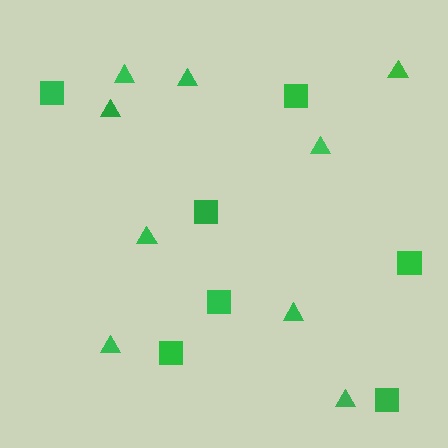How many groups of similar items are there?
There are 2 groups: one group of squares (7) and one group of triangles (9).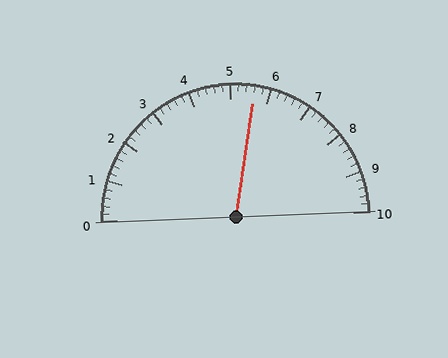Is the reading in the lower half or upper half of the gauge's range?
The reading is in the upper half of the range (0 to 10).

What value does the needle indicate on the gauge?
The needle indicates approximately 5.6.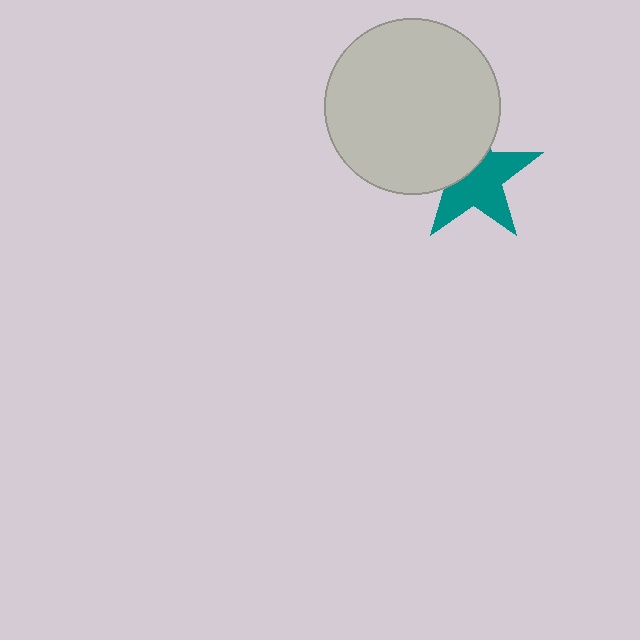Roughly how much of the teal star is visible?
About half of it is visible (roughly 61%).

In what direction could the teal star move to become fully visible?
The teal star could move toward the lower-right. That would shift it out from behind the light gray circle entirely.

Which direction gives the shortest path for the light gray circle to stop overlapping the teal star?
Moving toward the upper-left gives the shortest separation.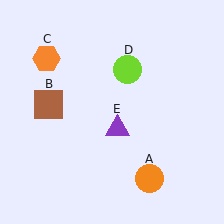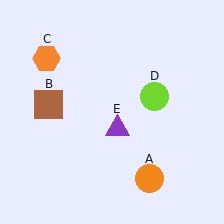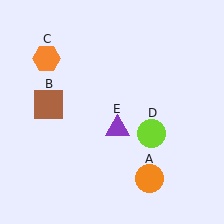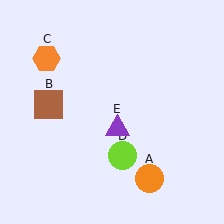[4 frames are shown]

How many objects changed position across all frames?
1 object changed position: lime circle (object D).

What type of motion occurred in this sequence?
The lime circle (object D) rotated clockwise around the center of the scene.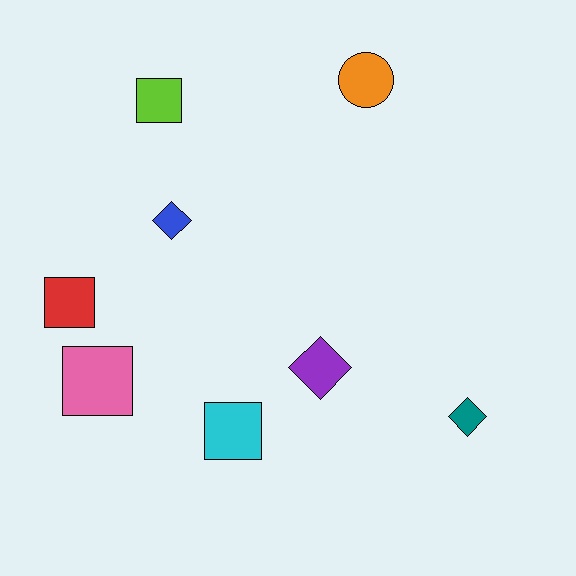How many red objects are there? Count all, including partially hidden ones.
There is 1 red object.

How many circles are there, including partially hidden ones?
There is 1 circle.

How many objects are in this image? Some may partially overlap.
There are 8 objects.